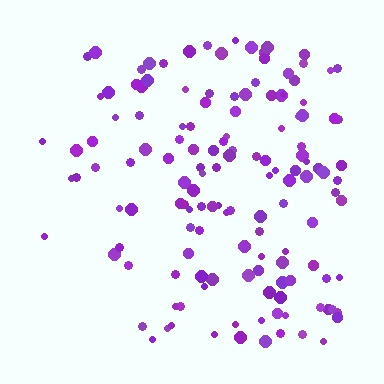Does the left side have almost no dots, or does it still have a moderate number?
Still a moderate number, just noticeably fewer than the right.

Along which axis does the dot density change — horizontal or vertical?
Horizontal.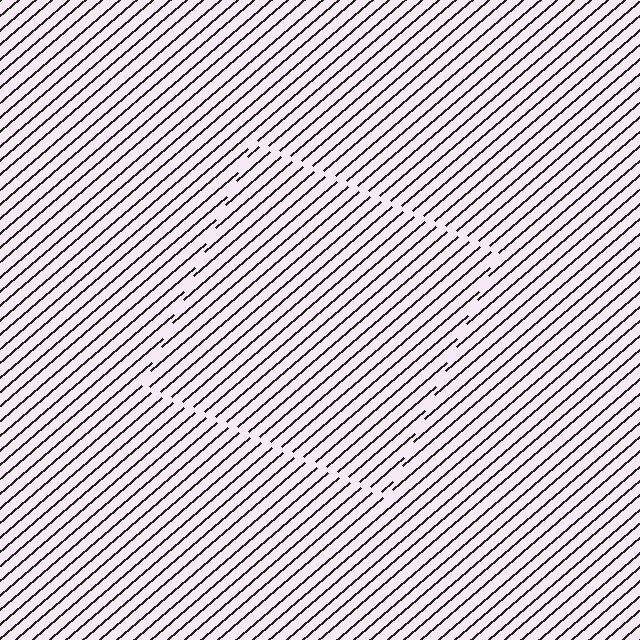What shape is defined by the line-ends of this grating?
An illusory square. The interior of the shape contains the same grating, shifted by half a period — the contour is defined by the phase discontinuity where line-ends from the inner and outer gratings abut.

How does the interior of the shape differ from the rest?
The interior of the shape contains the same grating, shifted by half a period — the contour is defined by the phase discontinuity where line-ends from the inner and outer gratings abut.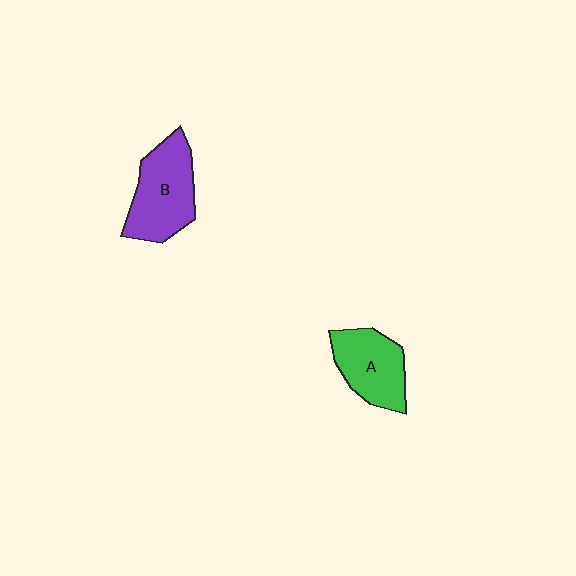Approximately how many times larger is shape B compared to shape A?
Approximately 1.2 times.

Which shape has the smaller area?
Shape A (green).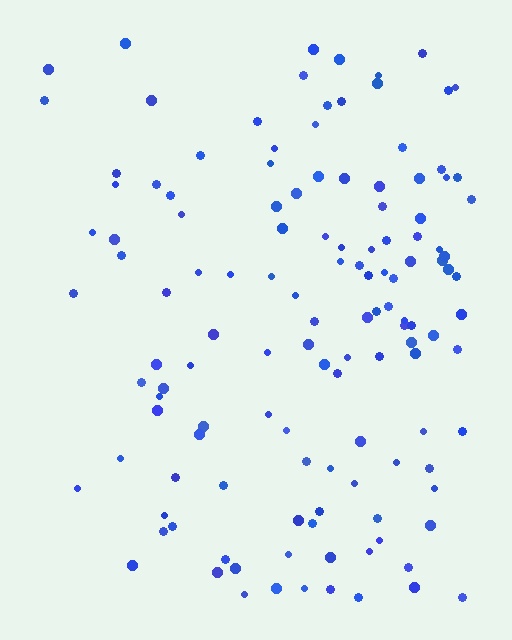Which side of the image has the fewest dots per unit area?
The left.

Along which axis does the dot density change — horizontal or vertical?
Horizontal.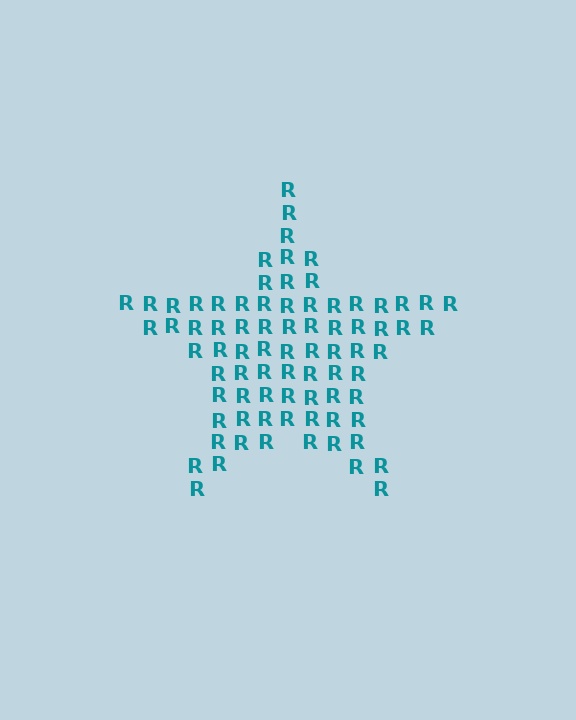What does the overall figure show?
The overall figure shows a star.